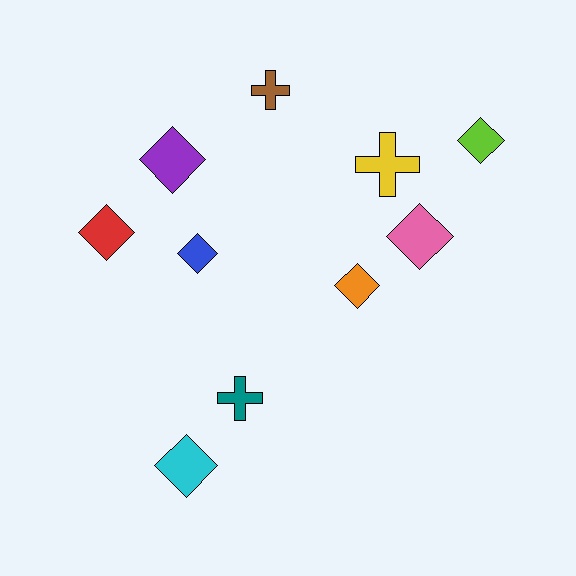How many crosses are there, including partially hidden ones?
There are 3 crosses.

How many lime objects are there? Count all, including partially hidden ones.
There is 1 lime object.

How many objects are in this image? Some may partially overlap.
There are 10 objects.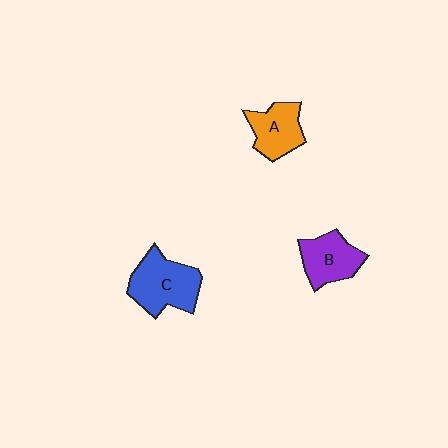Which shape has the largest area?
Shape C (blue).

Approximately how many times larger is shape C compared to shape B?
Approximately 1.3 times.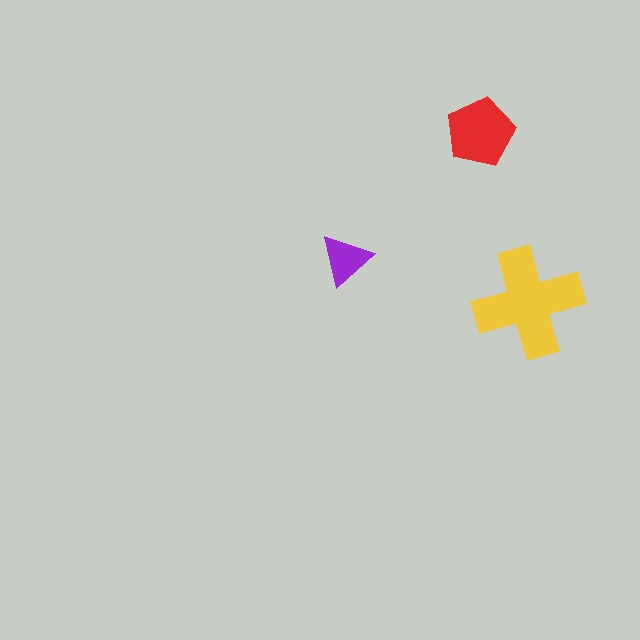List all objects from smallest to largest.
The purple triangle, the red pentagon, the yellow cross.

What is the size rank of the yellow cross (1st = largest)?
1st.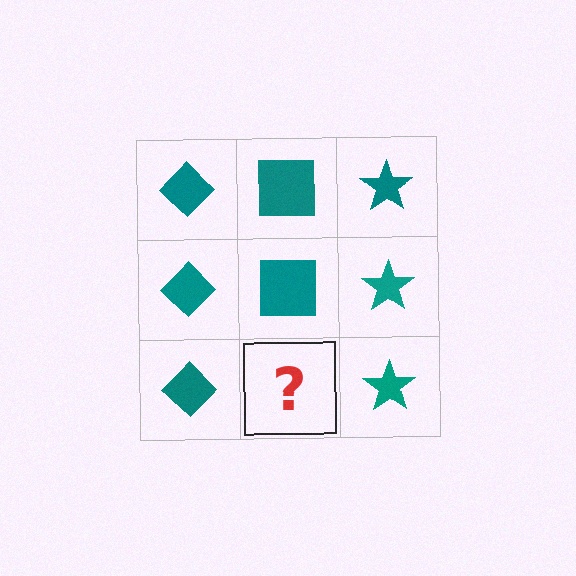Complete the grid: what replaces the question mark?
The question mark should be replaced with a teal square.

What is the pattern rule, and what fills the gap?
The rule is that each column has a consistent shape. The gap should be filled with a teal square.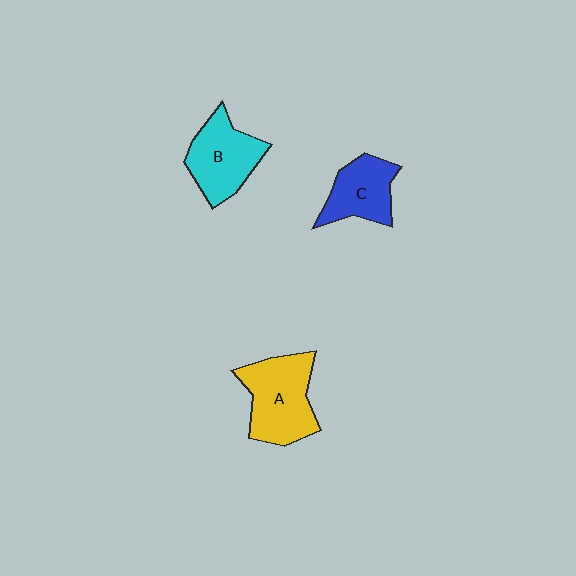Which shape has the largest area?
Shape A (yellow).